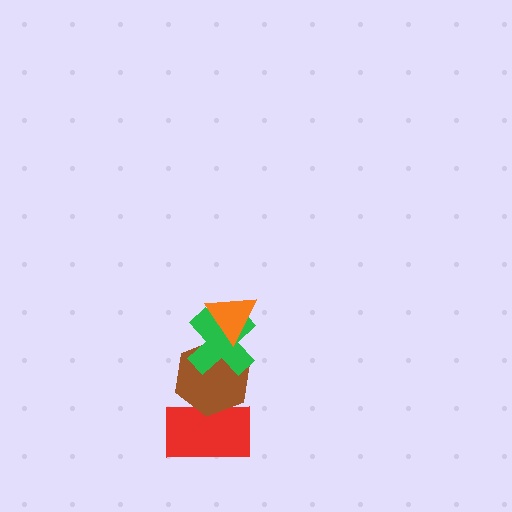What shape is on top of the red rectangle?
The brown hexagon is on top of the red rectangle.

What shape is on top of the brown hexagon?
The green cross is on top of the brown hexagon.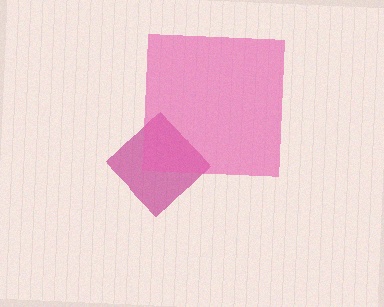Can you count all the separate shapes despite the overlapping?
Yes, there are 2 separate shapes.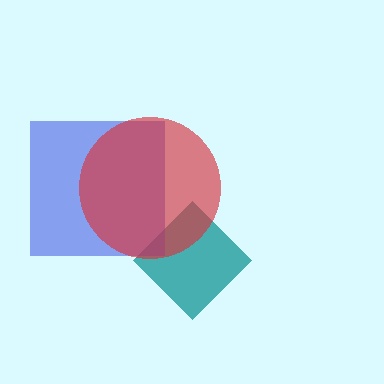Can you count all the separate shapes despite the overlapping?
Yes, there are 3 separate shapes.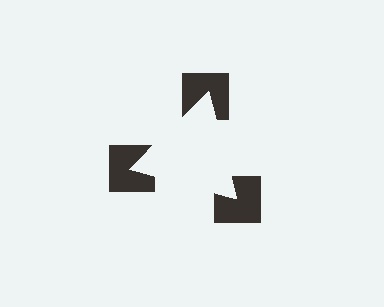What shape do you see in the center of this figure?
An illusory triangle — its edges are inferred from the aligned wedge cuts in the notched squares, not physically drawn.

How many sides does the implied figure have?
3 sides.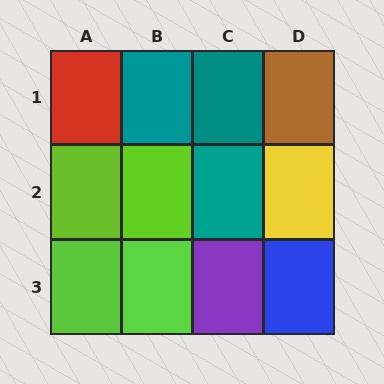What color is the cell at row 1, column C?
Teal.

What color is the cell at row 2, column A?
Lime.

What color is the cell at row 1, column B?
Teal.